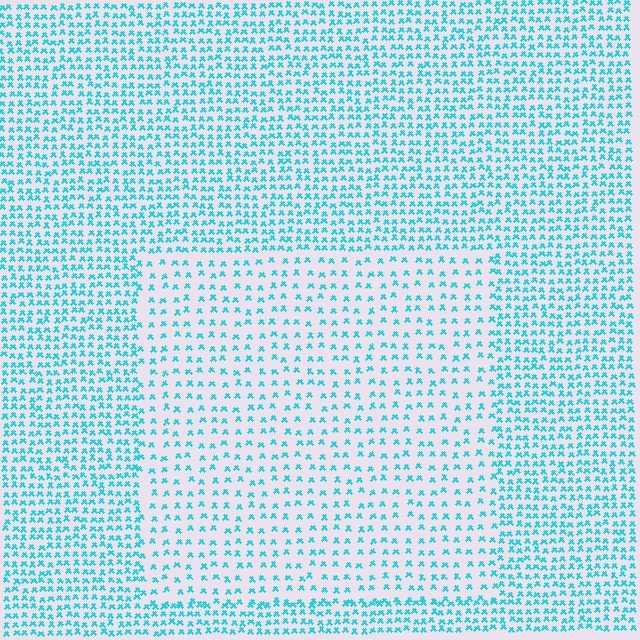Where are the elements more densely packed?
The elements are more densely packed outside the rectangle boundary.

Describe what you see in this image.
The image contains small cyan elements arranged at two different densities. A rectangle-shaped region is visible where the elements are less densely packed than the surrounding area.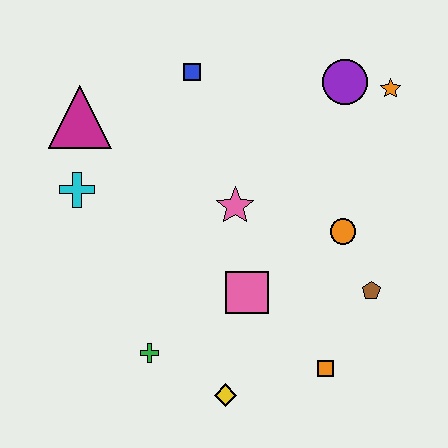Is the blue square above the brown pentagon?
Yes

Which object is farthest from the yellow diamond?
The orange star is farthest from the yellow diamond.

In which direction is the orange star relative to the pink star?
The orange star is to the right of the pink star.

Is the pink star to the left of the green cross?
No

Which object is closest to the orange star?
The purple circle is closest to the orange star.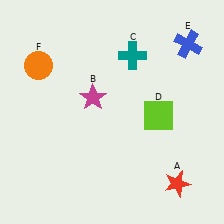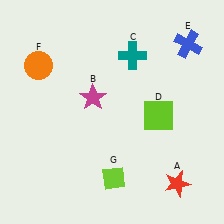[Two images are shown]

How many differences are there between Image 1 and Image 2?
There is 1 difference between the two images.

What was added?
A lime diamond (G) was added in Image 2.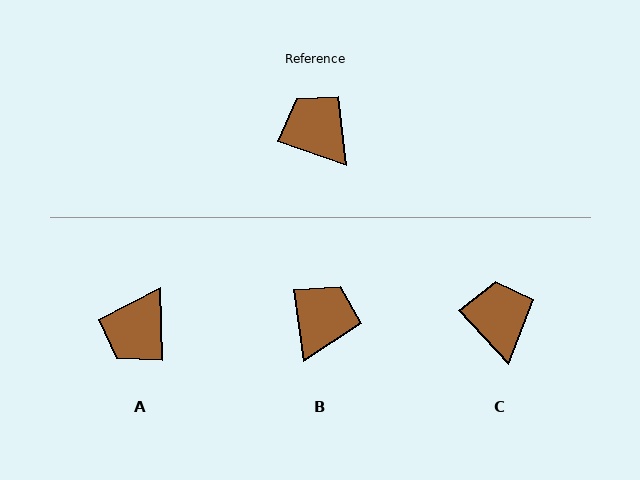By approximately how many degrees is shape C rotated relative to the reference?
Approximately 28 degrees clockwise.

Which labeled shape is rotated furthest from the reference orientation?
A, about 111 degrees away.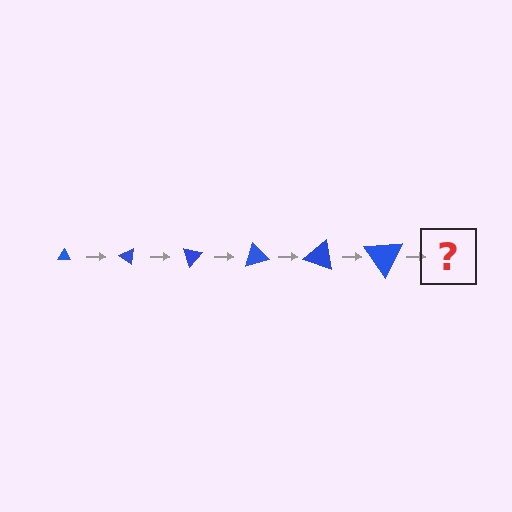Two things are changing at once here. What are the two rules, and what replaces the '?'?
The two rules are that the triangle grows larger each step and it rotates 35 degrees each step. The '?' should be a triangle, larger than the previous one and rotated 210 degrees from the start.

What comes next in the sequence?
The next element should be a triangle, larger than the previous one and rotated 210 degrees from the start.